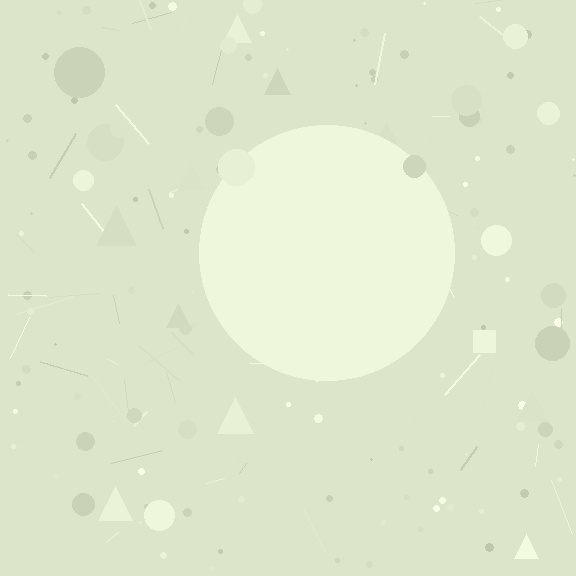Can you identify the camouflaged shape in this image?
The camouflaged shape is a circle.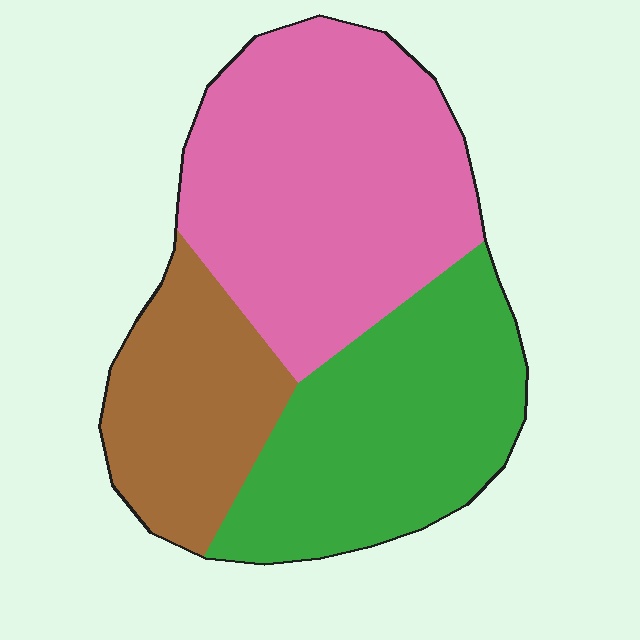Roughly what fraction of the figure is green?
Green covers about 35% of the figure.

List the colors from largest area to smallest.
From largest to smallest: pink, green, brown.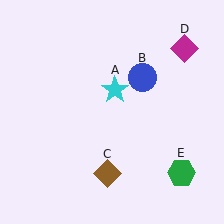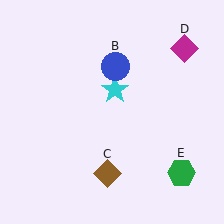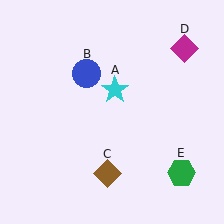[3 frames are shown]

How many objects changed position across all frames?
1 object changed position: blue circle (object B).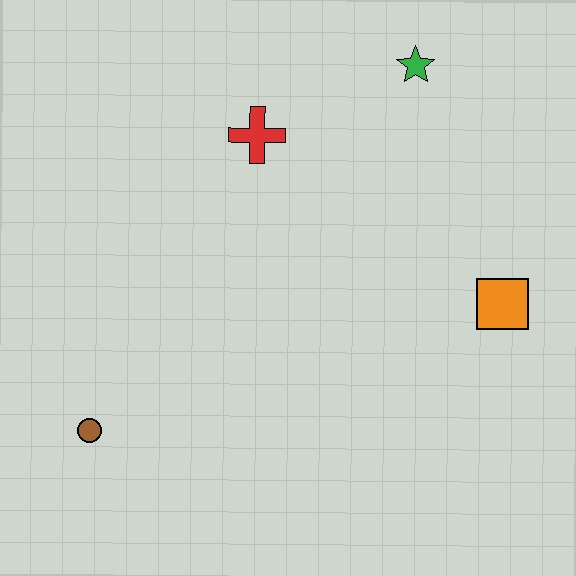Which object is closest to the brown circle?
The red cross is closest to the brown circle.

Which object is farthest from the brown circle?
The green star is farthest from the brown circle.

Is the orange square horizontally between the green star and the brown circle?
No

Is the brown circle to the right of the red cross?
No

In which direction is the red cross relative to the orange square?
The red cross is to the left of the orange square.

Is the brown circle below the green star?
Yes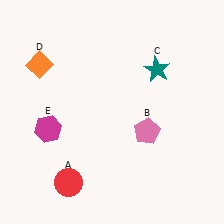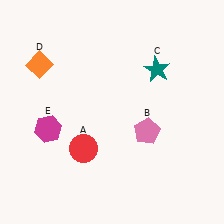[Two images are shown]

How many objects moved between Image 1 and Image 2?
1 object moved between the two images.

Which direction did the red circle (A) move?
The red circle (A) moved up.